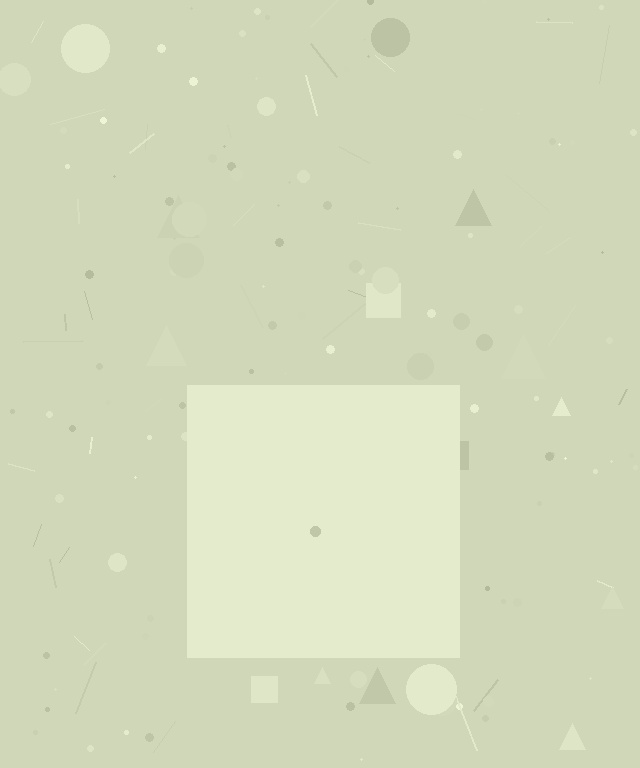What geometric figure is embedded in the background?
A square is embedded in the background.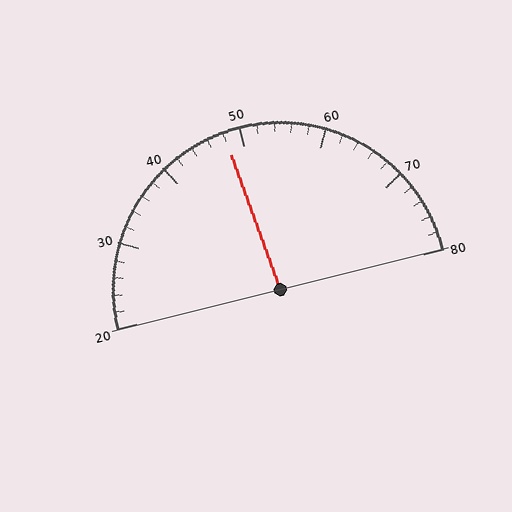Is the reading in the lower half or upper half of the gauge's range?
The reading is in the lower half of the range (20 to 80).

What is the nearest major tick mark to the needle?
The nearest major tick mark is 50.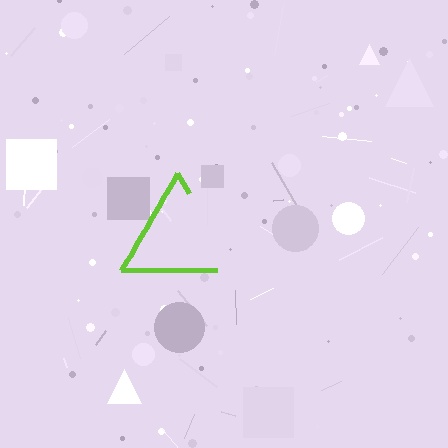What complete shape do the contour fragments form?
The contour fragments form a triangle.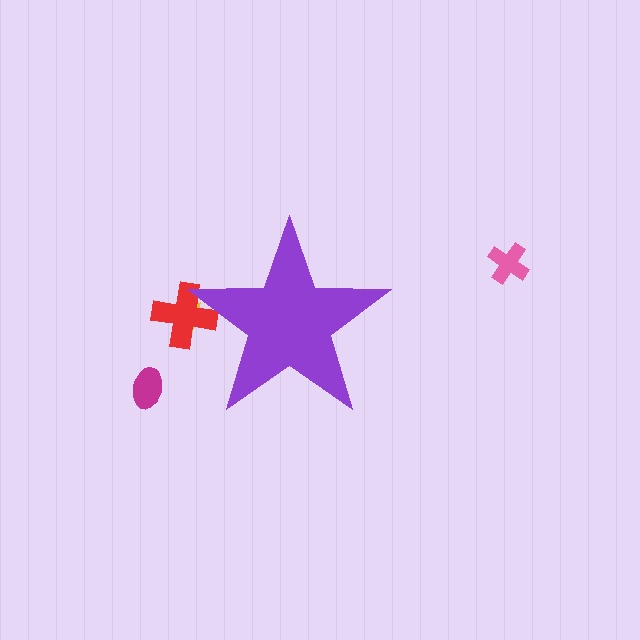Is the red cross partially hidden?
Yes, the red cross is partially hidden behind the purple star.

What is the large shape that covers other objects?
A purple star.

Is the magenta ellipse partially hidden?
No, the magenta ellipse is fully visible.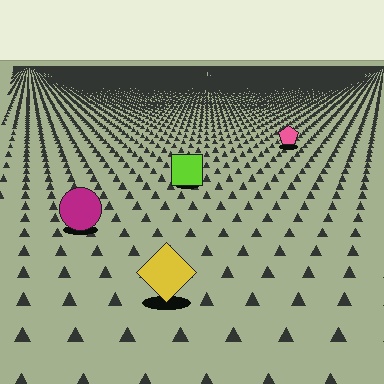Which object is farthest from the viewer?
The pink pentagon is farthest from the viewer. It appears smaller and the ground texture around it is denser.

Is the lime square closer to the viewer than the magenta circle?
No. The magenta circle is closer — you can tell from the texture gradient: the ground texture is coarser near it.